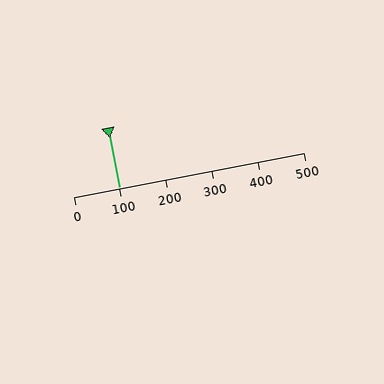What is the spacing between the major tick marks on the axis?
The major ticks are spaced 100 apart.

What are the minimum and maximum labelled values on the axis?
The axis runs from 0 to 500.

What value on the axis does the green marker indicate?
The marker indicates approximately 100.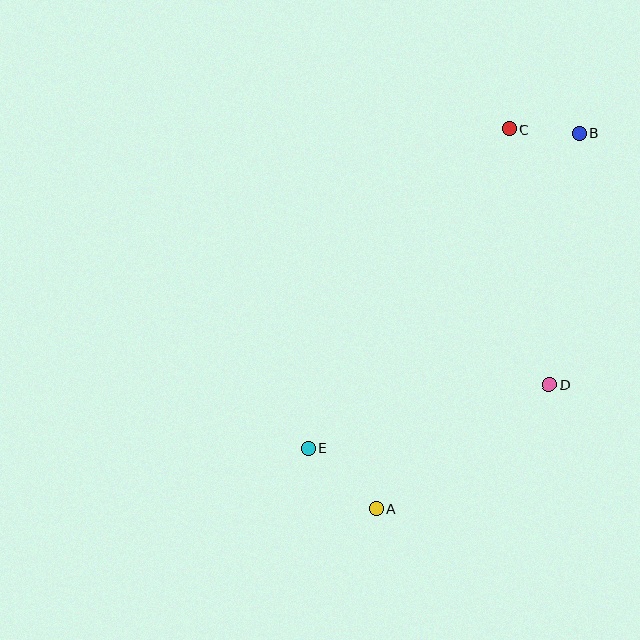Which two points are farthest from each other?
Points A and B are farthest from each other.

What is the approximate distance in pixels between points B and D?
The distance between B and D is approximately 253 pixels.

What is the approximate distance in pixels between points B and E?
The distance between B and E is approximately 416 pixels.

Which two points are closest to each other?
Points B and C are closest to each other.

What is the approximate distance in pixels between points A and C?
The distance between A and C is approximately 402 pixels.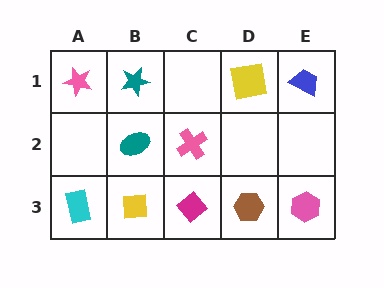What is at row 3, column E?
A pink hexagon.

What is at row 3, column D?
A brown hexagon.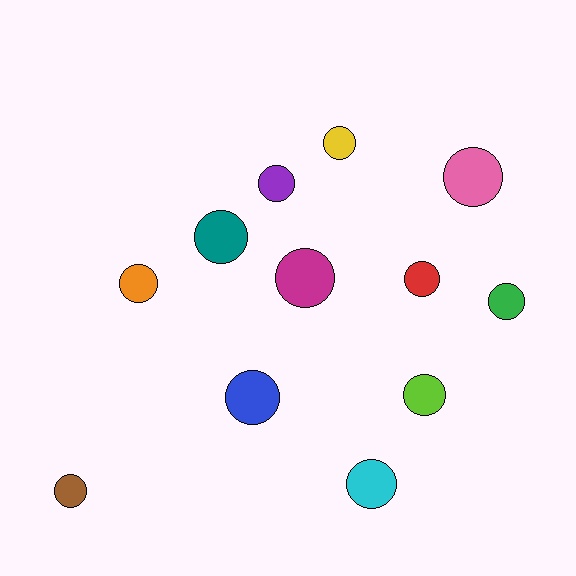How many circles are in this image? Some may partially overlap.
There are 12 circles.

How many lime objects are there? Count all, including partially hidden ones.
There is 1 lime object.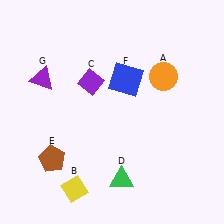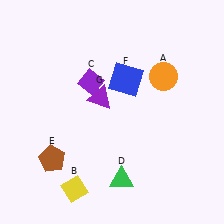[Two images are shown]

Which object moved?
The purple triangle (G) moved right.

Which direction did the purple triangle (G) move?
The purple triangle (G) moved right.